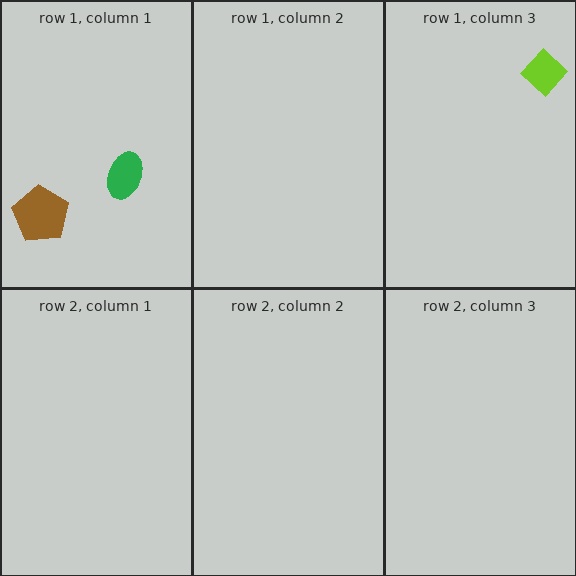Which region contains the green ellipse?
The row 1, column 1 region.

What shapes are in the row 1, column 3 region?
The lime diamond.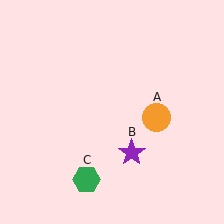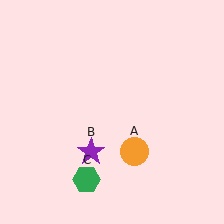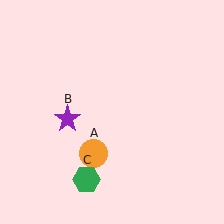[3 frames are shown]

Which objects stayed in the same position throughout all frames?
Green hexagon (object C) remained stationary.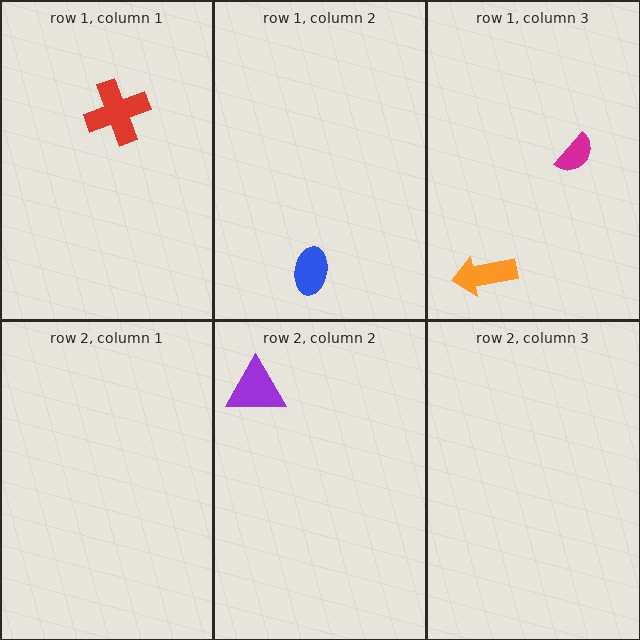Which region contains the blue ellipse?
The row 1, column 2 region.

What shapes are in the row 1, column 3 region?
The magenta semicircle, the orange arrow.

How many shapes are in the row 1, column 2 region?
1.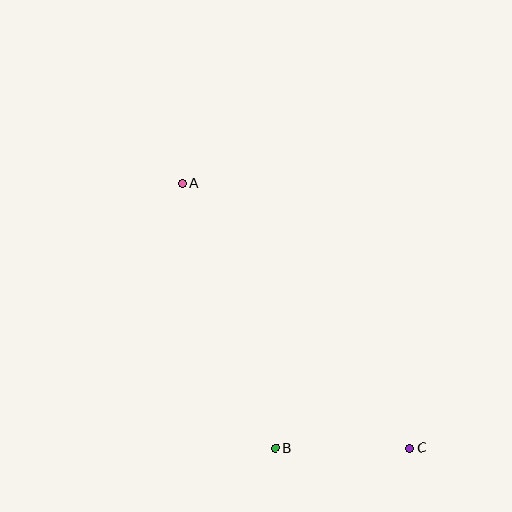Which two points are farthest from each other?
Points A and C are farthest from each other.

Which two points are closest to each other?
Points B and C are closest to each other.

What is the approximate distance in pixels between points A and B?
The distance between A and B is approximately 281 pixels.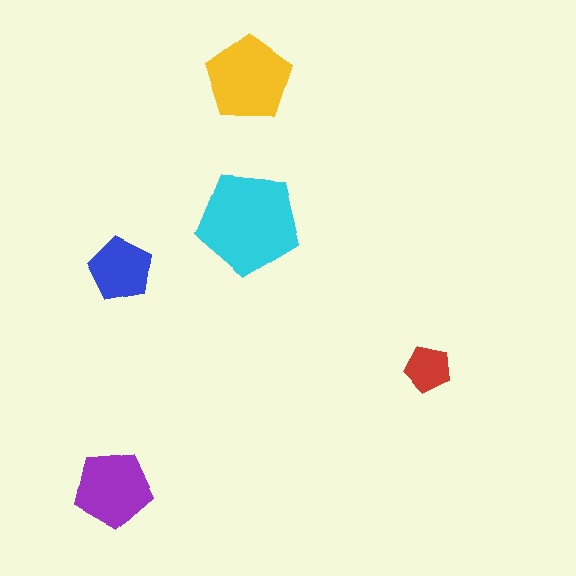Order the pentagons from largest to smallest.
the cyan one, the yellow one, the purple one, the blue one, the red one.